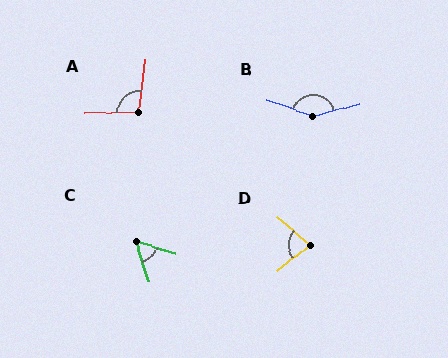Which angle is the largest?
B, at approximately 145 degrees.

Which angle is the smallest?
C, at approximately 57 degrees.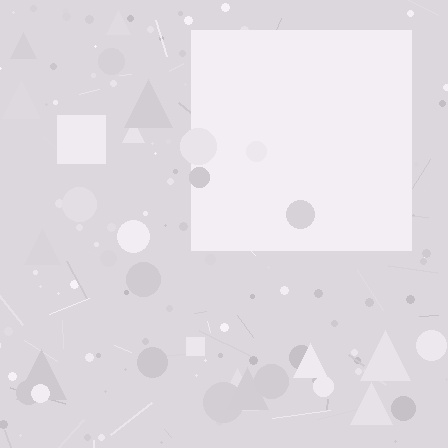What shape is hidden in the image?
A square is hidden in the image.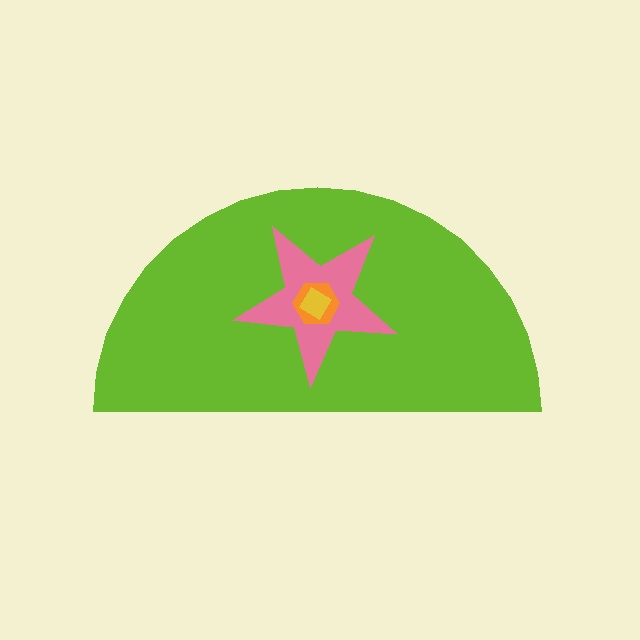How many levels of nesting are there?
4.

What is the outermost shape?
The lime semicircle.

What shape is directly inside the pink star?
The orange hexagon.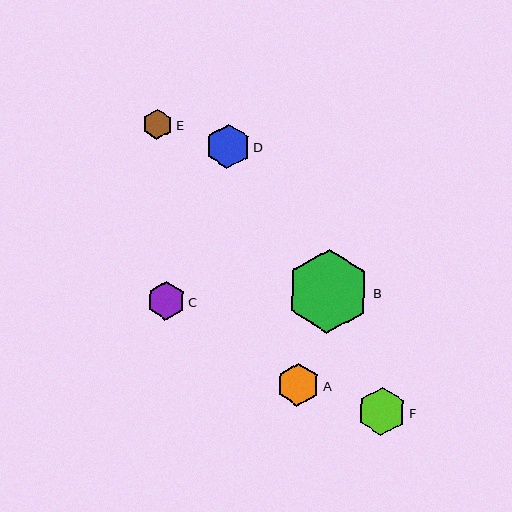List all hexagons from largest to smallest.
From largest to smallest: B, F, D, A, C, E.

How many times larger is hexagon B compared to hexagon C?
Hexagon B is approximately 2.2 times the size of hexagon C.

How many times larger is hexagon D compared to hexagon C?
Hexagon D is approximately 1.1 times the size of hexagon C.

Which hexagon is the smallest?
Hexagon E is the smallest with a size of approximately 30 pixels.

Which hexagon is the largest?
Hexagon B is the largest with a size of approximately 84 pixels.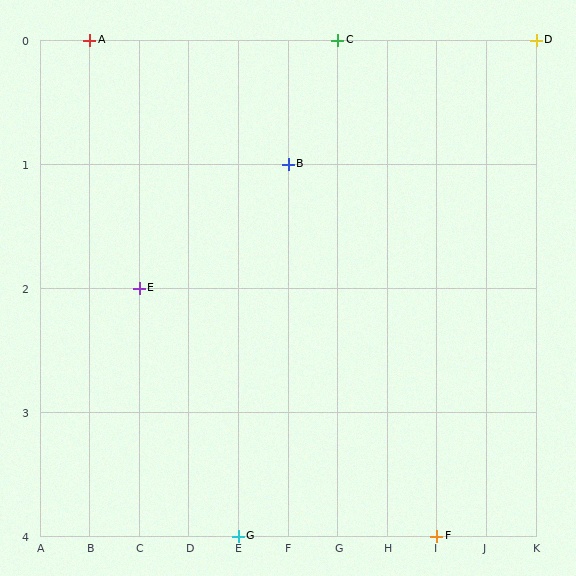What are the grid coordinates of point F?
Point F is at grid coordinates (I, 4).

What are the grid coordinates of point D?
Point D is at grid coordinates (K, 0).